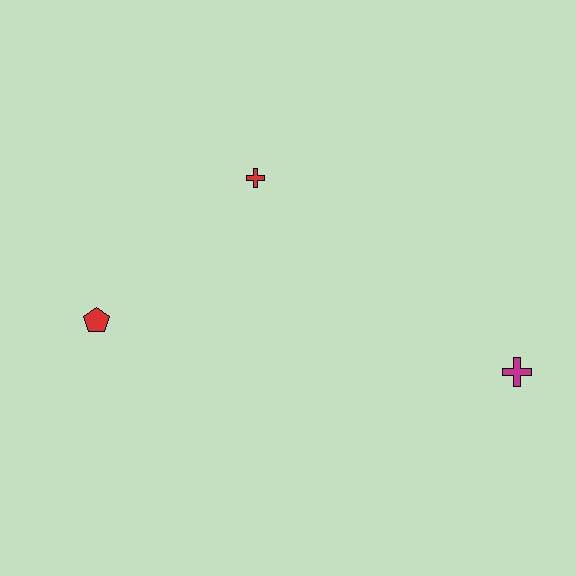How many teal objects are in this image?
There are no teal objects.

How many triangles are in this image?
There are no triangles.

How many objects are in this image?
There are 3 objects.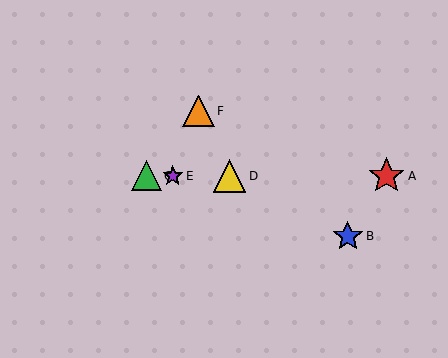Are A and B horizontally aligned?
No, A is at y≈176 and B is at y≈236.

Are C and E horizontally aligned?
Yes, both are at y≈176.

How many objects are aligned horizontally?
4 objects (A, C, D, E) are aligned horizontally.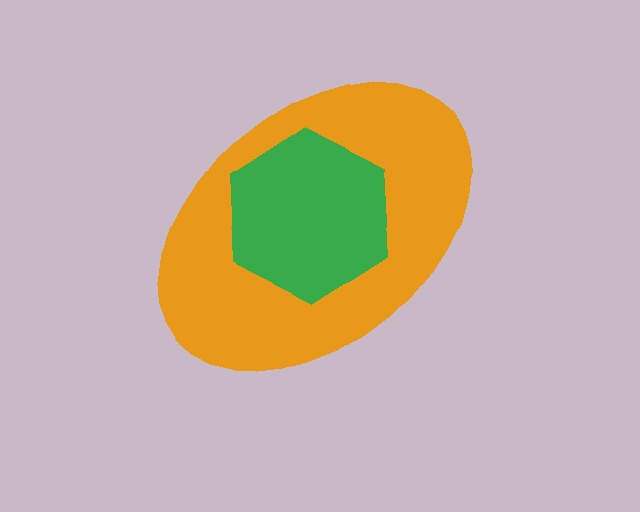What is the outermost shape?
The orange ellipse.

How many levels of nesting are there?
2.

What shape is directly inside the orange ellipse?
The green hexagon.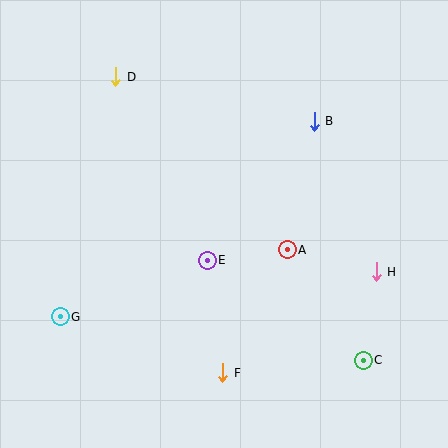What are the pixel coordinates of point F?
Point F is at (222, 373).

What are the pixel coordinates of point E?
Point E is at (207, 260).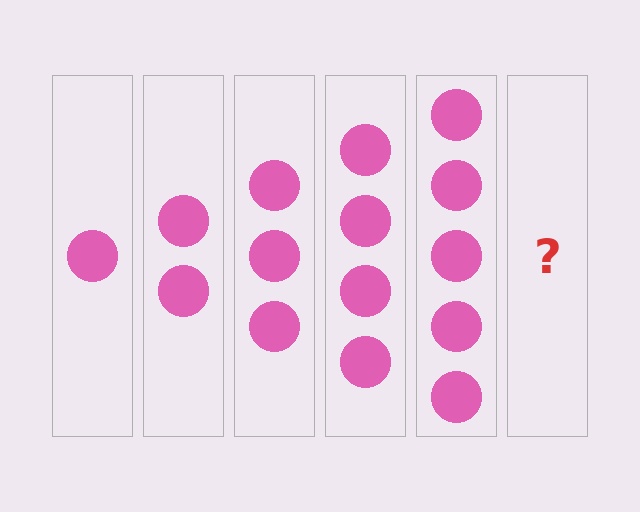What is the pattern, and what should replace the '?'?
The pattern is that each step adds one more circle. The '?' should be 6 circles.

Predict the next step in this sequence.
The next step is 6 circles.